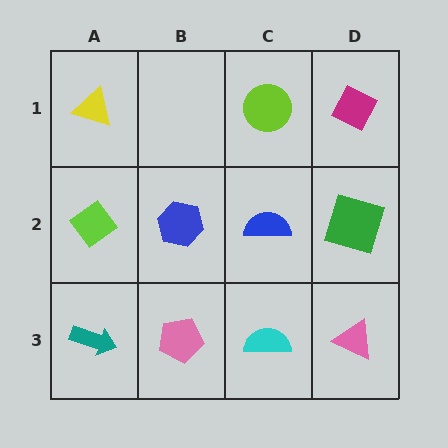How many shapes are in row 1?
3 shapes.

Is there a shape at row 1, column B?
No, that cell is empty.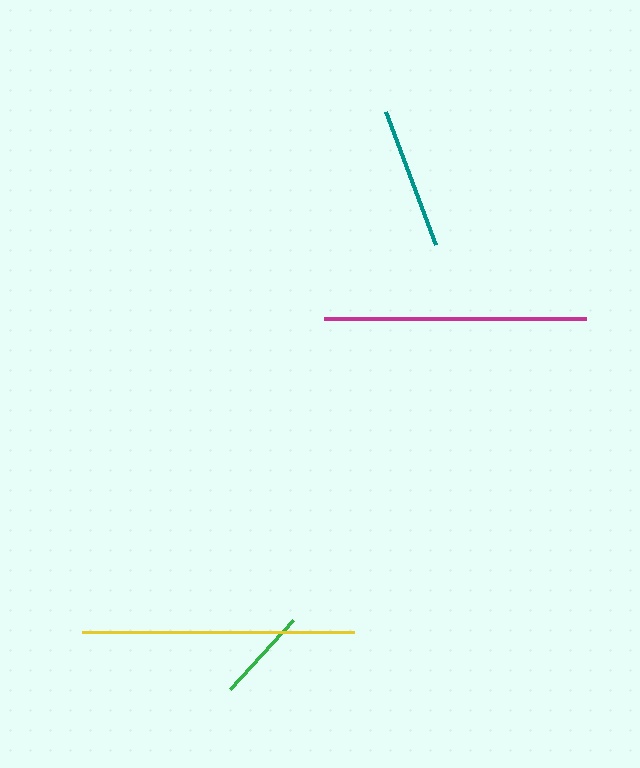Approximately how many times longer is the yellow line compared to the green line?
The yellow line is approximately 2.9 times the length of the green line.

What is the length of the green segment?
The green segment is approximately 93 pixels long.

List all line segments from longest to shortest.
From longest to shortest: yellow, magenta, teal, green.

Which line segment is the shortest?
The green line is the shortest at approximately 93 pixels.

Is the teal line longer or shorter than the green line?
The teal line is longer than the green line.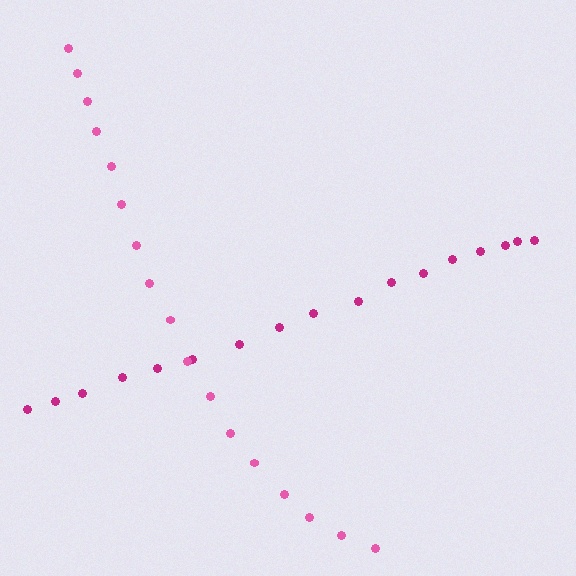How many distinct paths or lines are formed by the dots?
There are 2 distinct paths.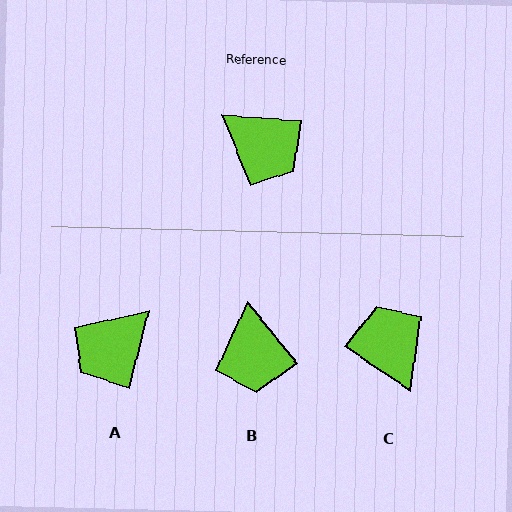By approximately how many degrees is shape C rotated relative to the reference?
Approximately 150 degrees counter-clockwise.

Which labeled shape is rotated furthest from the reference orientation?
C, about 150 degrees away.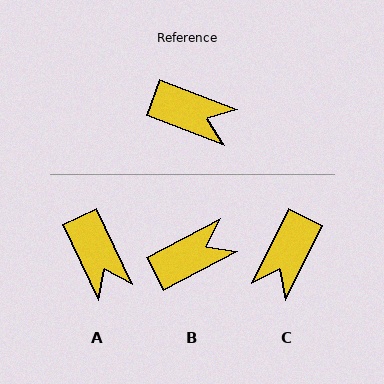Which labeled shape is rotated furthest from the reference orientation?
C, about 95 degrees away.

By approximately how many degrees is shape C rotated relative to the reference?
Approximately 95 degrees clockwise.